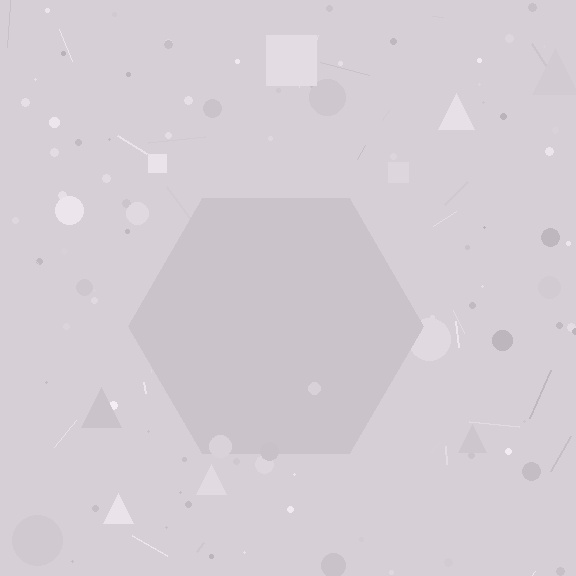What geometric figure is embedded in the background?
A hexagon is embedded in the background.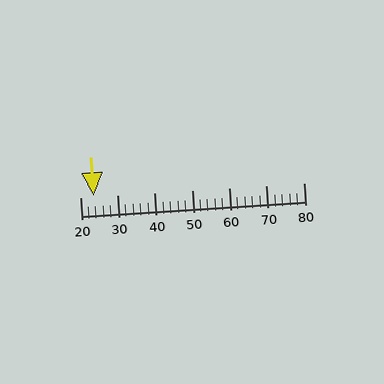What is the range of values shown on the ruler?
The ruler shows values from 20 to 80.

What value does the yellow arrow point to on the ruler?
The yellow arrow points to approximately 24.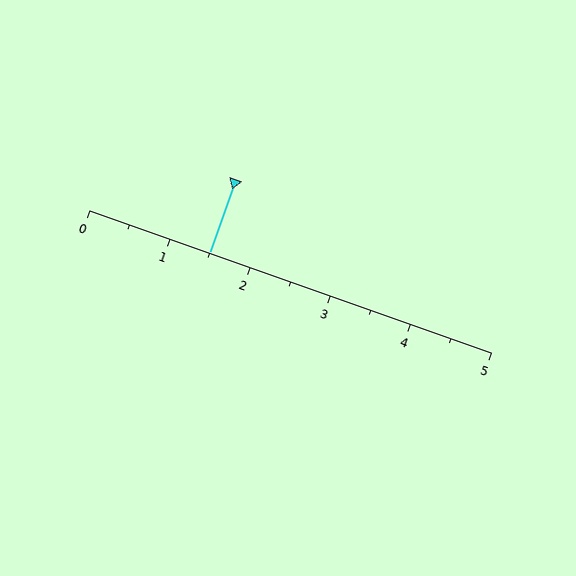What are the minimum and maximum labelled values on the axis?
The axis runs from 0 to 5.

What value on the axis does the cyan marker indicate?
The marker indicates approximately 1.5.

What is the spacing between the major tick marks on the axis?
The major ticks are spaced 1 apart.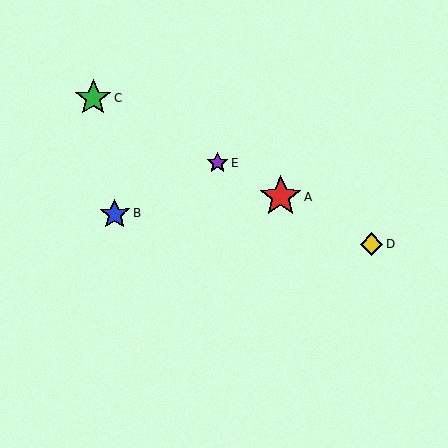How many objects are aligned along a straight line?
4 objects (A, C, D, E) are aligned along a straight line.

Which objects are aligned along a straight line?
Objects A, C, D, E are aligned along a straight line.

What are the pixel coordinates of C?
Object C is at (94, 98).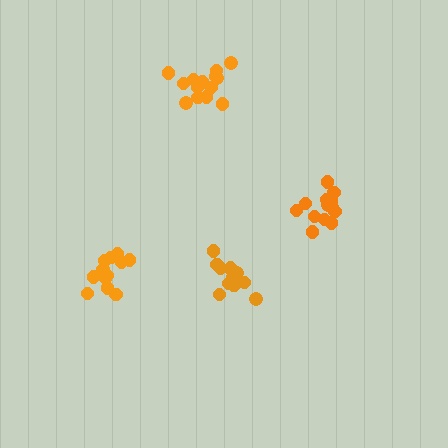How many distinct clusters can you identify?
There are 4 distinct clusters.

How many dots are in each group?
Group 1: 12 dots, Group 2: 14 dots, Group 3: 14 dots, Group 4: 15 dots (55 total).